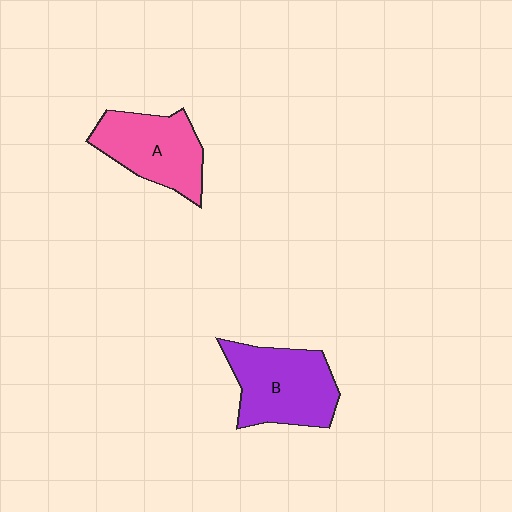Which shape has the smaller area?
Shape A (pink).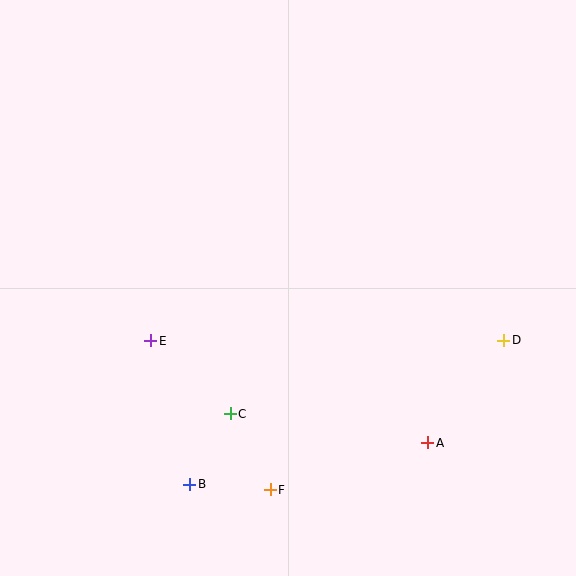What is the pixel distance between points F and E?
The distance between F and E is 191 pixels.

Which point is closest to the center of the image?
Point C at (230, 414) is closest to the center.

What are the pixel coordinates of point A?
Point A is at (428, 443).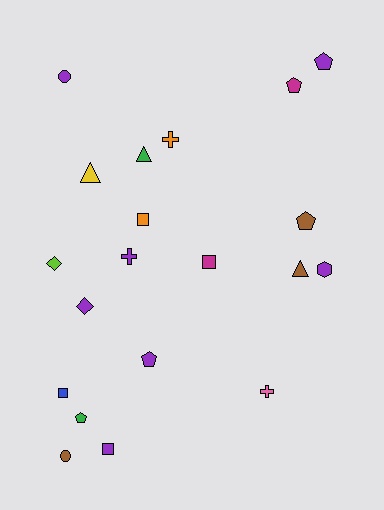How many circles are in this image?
There are 2 circles.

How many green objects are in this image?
There are 2 green objects.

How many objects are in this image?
There are 20 objects.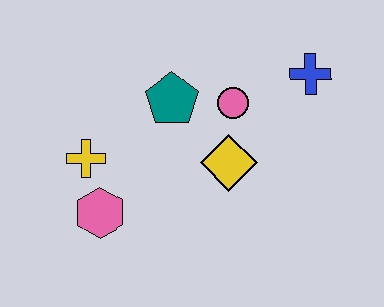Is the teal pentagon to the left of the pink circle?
Yes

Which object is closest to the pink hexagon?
The yellow cross is closest to the pink hexagon.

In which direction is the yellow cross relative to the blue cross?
The yellow cross is to the left of the blue cross.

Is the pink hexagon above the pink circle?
No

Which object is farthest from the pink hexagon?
The blue cross is farthest from the pink hexagon.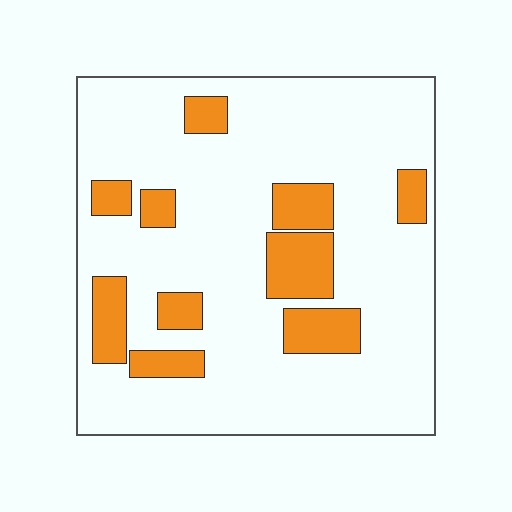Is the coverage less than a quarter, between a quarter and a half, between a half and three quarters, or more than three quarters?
Less than a quarter.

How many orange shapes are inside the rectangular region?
10.